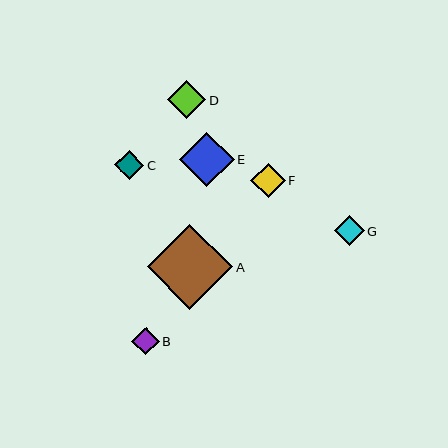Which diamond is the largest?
Diamond A is the largest with a size of approximately 85 pixels.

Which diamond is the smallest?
Diamond B is the smallest with a size of approximately 28 pixels.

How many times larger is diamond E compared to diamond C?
Diamond E is approximately 1.9 times the size of diamond C.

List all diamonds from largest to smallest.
From largest to smallest: A, E, D, F, G, C, B.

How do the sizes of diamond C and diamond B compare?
Diamond C and diamond B are approximately the same size.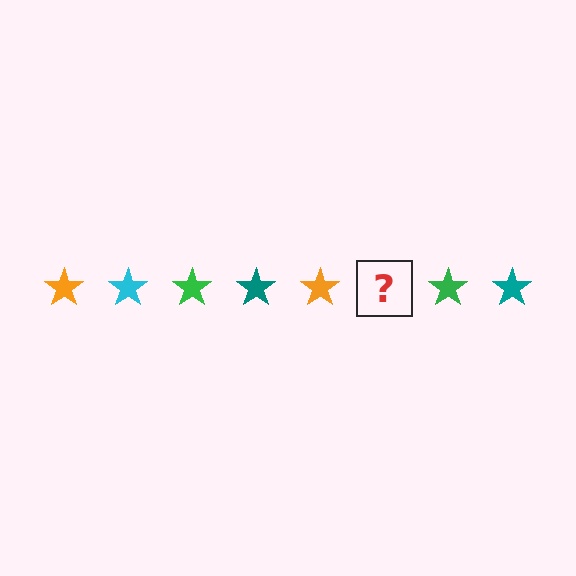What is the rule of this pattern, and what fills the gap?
The rule is that the pattern cycles through orange, cyan, green, teal stars. The gap should be filled with a cyan star.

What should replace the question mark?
The question mark should be replaced with a cyan star.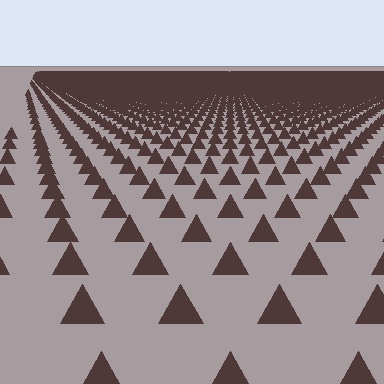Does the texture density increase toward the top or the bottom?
Density increases toward the top.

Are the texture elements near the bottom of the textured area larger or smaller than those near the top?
Larger. Near the bottom, elements are closer to the viewer and appear at a bigger on-screen size.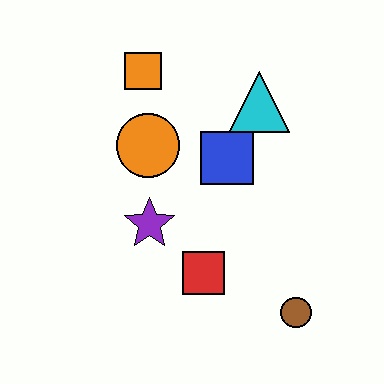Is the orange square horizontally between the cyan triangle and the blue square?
No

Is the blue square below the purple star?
No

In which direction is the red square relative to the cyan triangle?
The red square is below the cyan triangle.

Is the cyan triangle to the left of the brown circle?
Yes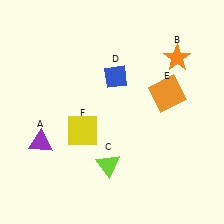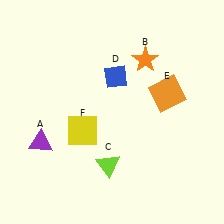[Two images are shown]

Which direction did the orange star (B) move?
The orange star (B) moved left.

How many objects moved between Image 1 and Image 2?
1 object moved between the two images.